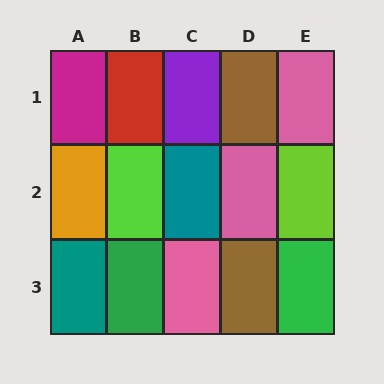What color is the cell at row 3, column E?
Green.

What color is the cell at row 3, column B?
Green.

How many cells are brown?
2 cells are brown.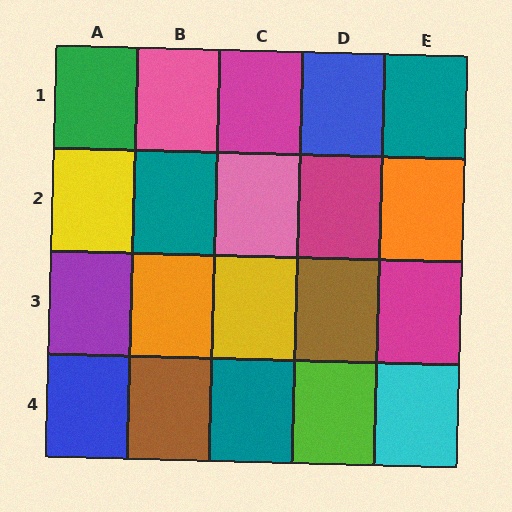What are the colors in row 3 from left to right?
Purple, orange, yellow, brown, magenta.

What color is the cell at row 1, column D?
Blue.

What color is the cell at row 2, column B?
Teal.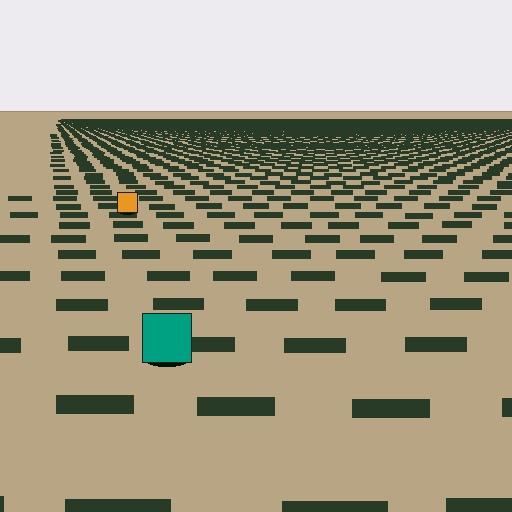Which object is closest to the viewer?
The teal square is closest. The texture marks near it are larger and more spread out.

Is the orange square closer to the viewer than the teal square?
No. The teal square is closer — you can tell from the texture gradient: the ground texture is coarser near it.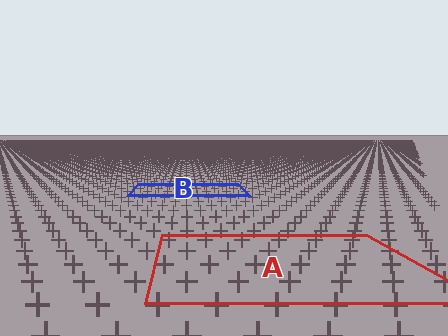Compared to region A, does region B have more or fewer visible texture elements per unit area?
Region B has more texture elements per unit area — they are packed more densely because it is farther away.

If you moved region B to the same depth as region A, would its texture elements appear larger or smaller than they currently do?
They would appear larger. At a closer depth, the same texture elements are projected at a bigger on-screen size.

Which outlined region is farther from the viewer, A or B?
Region B is farther from the viewer — the texture elements inside it appear smaller and more densely packed.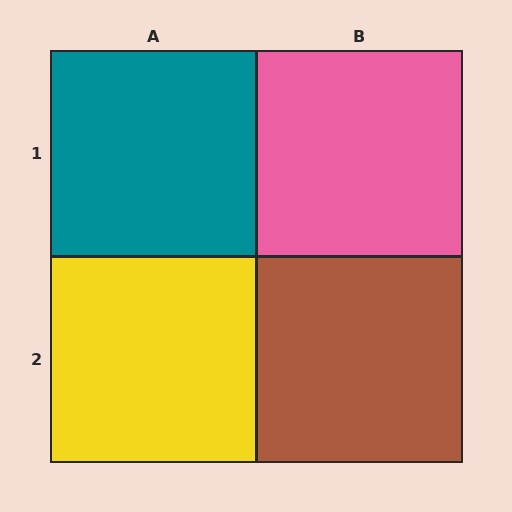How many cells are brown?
1 cell is brown.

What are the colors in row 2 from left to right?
Yellow, brown.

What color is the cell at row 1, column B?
Pink.